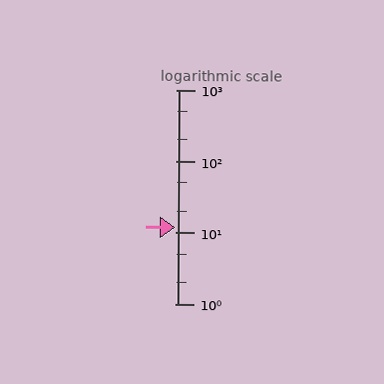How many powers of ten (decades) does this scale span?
The scale spans 3 decades, from 1 to 1000.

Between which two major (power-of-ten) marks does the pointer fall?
The pointer is between 10 and 100.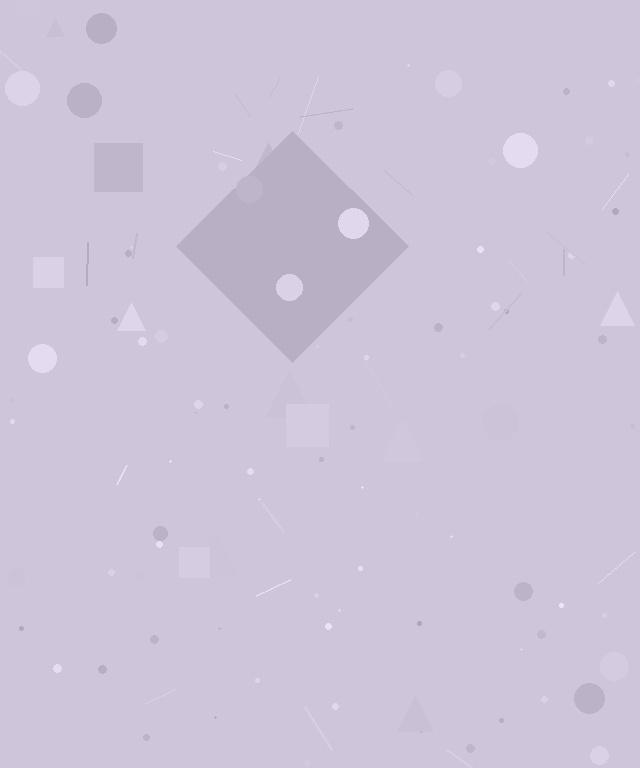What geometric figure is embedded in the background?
A diamond is embedded in the background.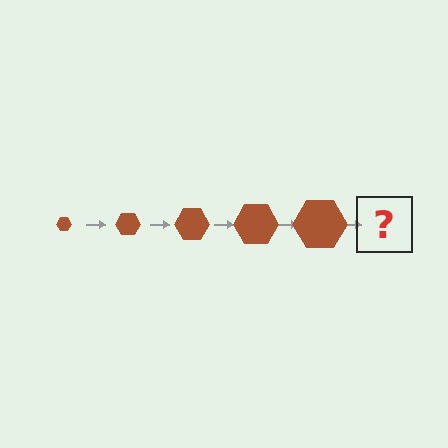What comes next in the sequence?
The next element should be a brown hexagon, larger than the previous one.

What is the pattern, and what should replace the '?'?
The pattern is that the hexagon gets progressively larger each step. The '?' should be a brown hexagon, larger than the previous one.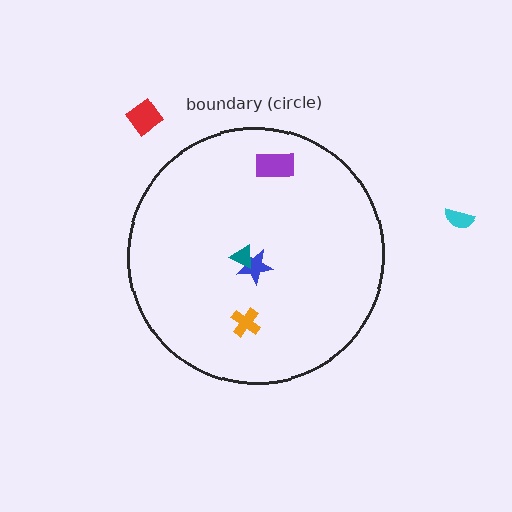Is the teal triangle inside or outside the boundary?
Inside.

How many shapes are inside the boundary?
4 inside, 2 outside.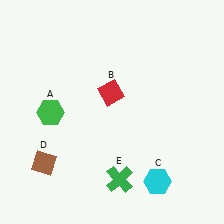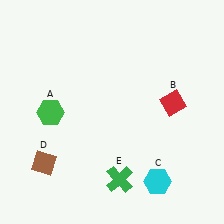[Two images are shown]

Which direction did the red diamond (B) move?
The red diamond (B) moved right.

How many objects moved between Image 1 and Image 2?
1 object moved between the two images.